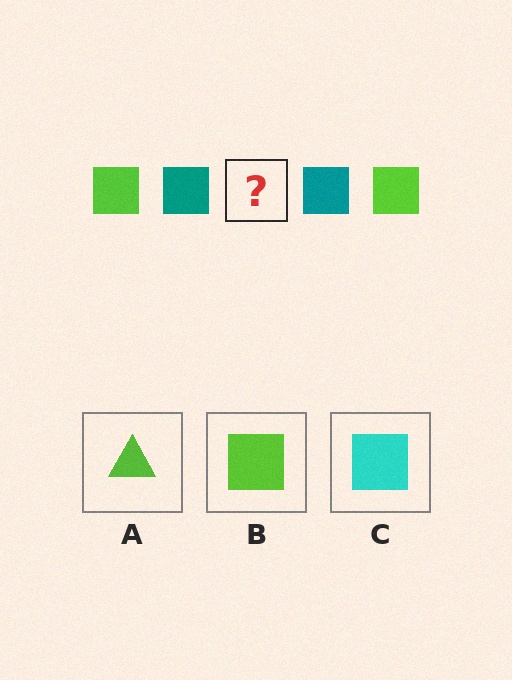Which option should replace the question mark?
Option B.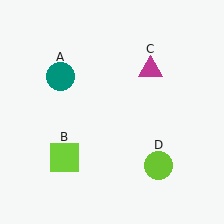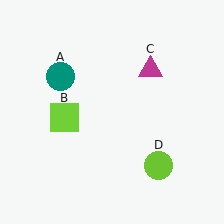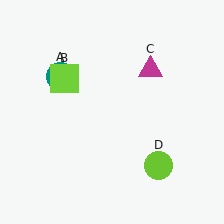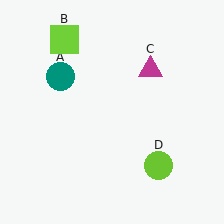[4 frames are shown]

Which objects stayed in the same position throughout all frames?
Teal circle (object A) and magenta triangle (object C) and lime circle (object D) remained stationary.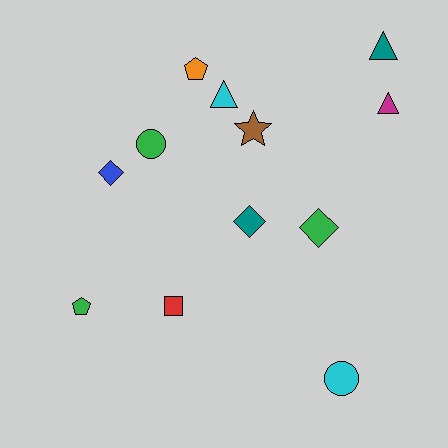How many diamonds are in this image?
There are 3 diamonds.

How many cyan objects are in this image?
There are 2 cyan objects.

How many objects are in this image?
There are 12 objects.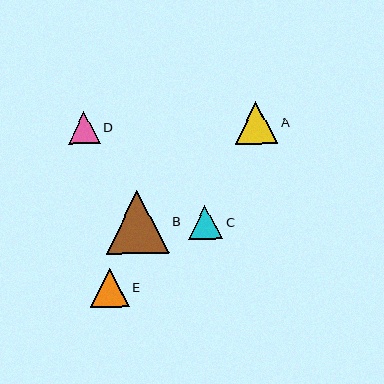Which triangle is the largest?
Triangle B is the largest with a size of approximately 63 pixels.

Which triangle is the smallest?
Triangle D is the smallest with a size of approximately 32 pixels.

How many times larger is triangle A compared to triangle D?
Triangle A is approximately 1.3 times the size of triangle D.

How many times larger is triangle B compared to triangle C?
Triangle B is approximately 1.8 times the size of triangle C.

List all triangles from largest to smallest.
From largest to smallest: B, A, E, C, D.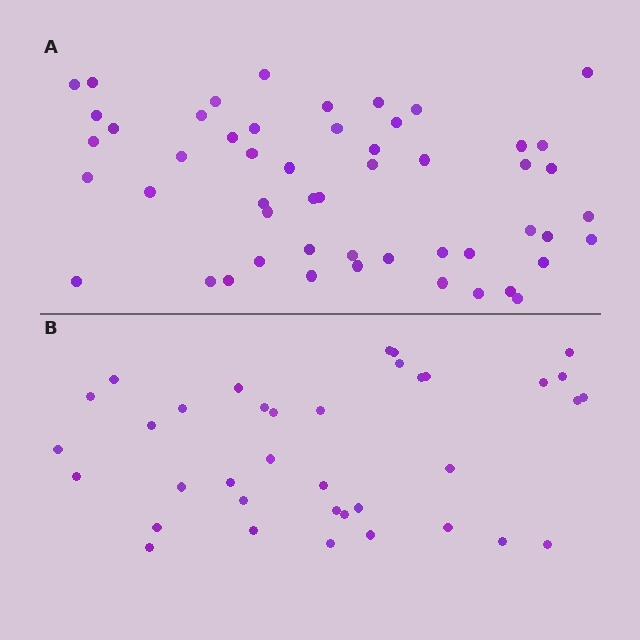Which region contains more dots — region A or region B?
Region A (the top region) has more dots.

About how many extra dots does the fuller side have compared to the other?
Region A has approximately 15 more dots than region B.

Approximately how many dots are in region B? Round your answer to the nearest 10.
About 40 dots. (The exact count is 37, which rounds to 40.)